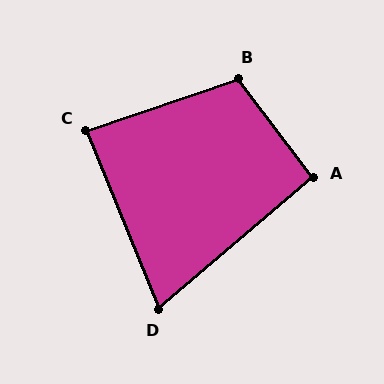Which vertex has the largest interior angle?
B, at approximately 109 degrees.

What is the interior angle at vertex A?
Approximately 93 degrees (approximately right).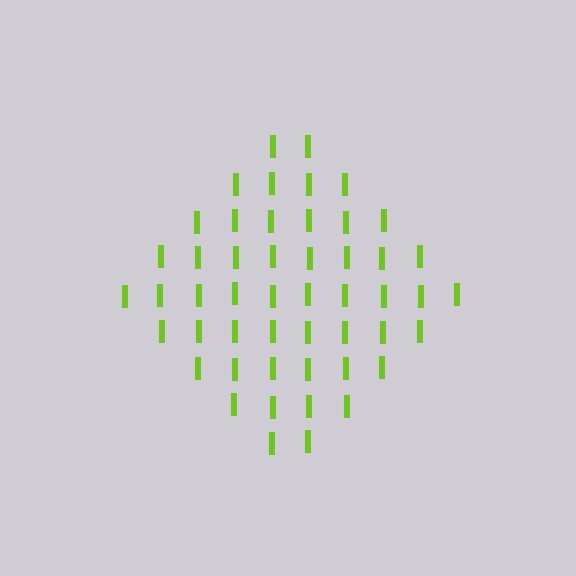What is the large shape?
The large shape is a diamond.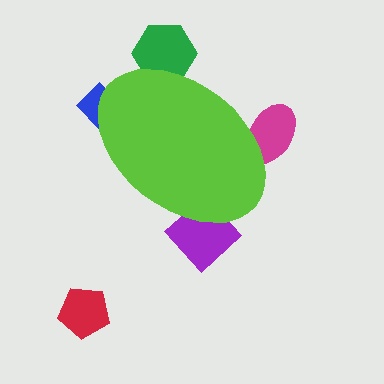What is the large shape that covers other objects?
A lime ellipse.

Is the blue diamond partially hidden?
Yes, the blue diamond is partially hidden behind the lime ellipse.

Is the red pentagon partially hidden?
No, the red pentagon is fully visible.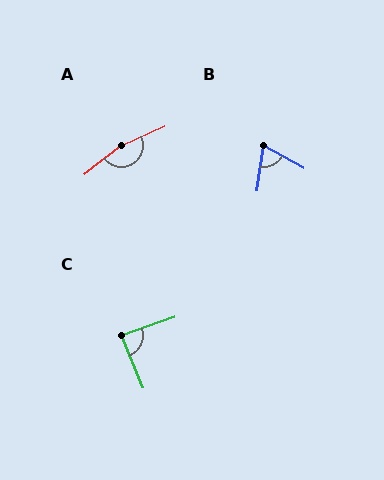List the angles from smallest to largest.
B (68°), C (87°), A (167°).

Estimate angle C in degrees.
Approximately 87 degrees.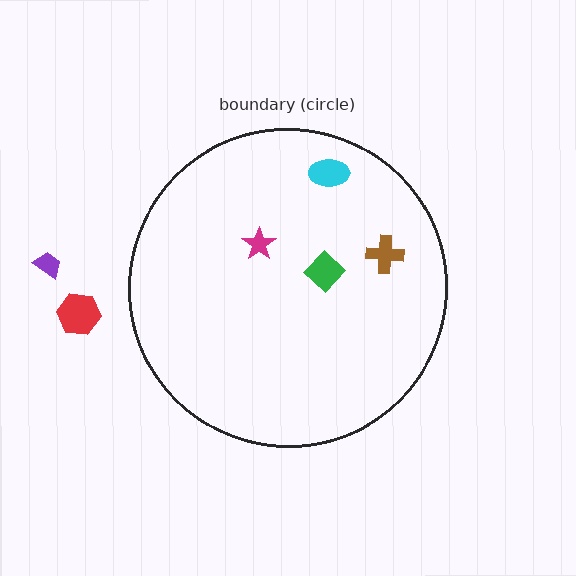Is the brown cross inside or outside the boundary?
Inside.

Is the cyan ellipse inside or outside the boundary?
Inside.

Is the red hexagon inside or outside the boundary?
Outside.